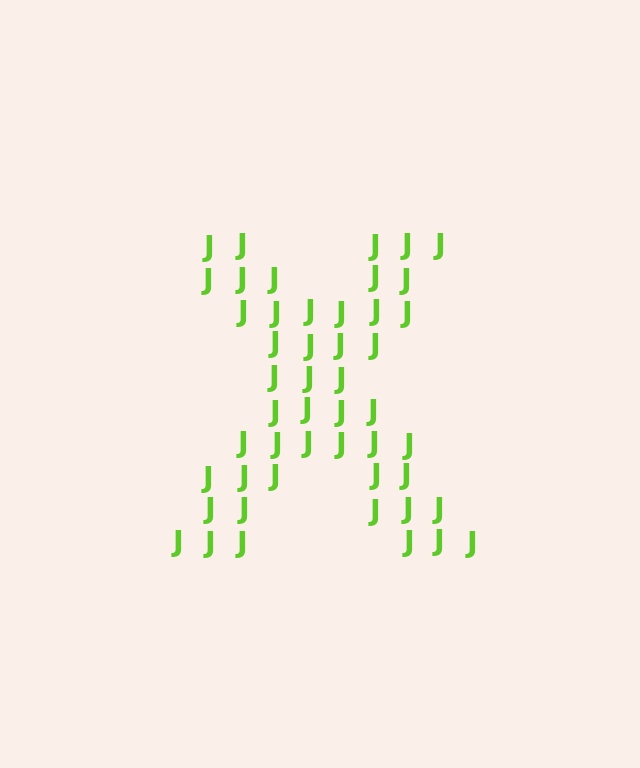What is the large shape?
The large shape is the letter X.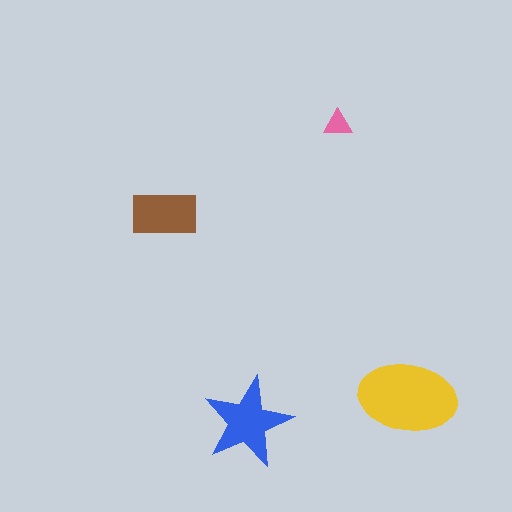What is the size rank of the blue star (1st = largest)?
2nd.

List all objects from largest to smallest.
The yellow ellipse, the blue star, the brown rectangle, the pink triangle.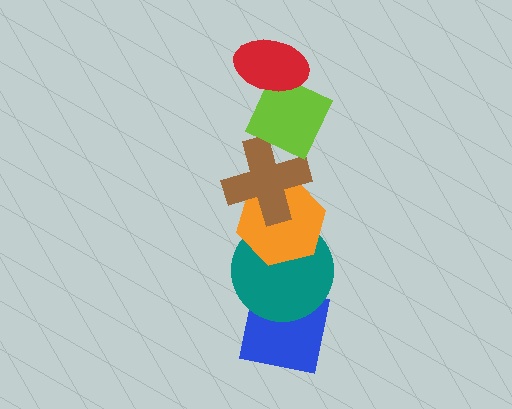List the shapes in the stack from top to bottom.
From top to bottom: the red ellipse, the lime diamond, the brown cross, the orange hexagon, the teal circle, the blue square.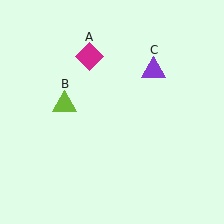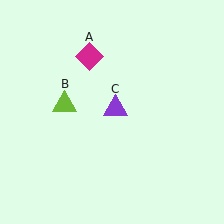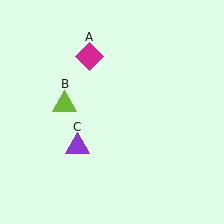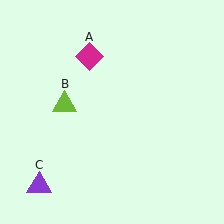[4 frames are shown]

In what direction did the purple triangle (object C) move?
The purple triangle (object C) moved down and to the left.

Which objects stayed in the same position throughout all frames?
Magenta diamond (object A) and lime triangle (object B) remained stationary.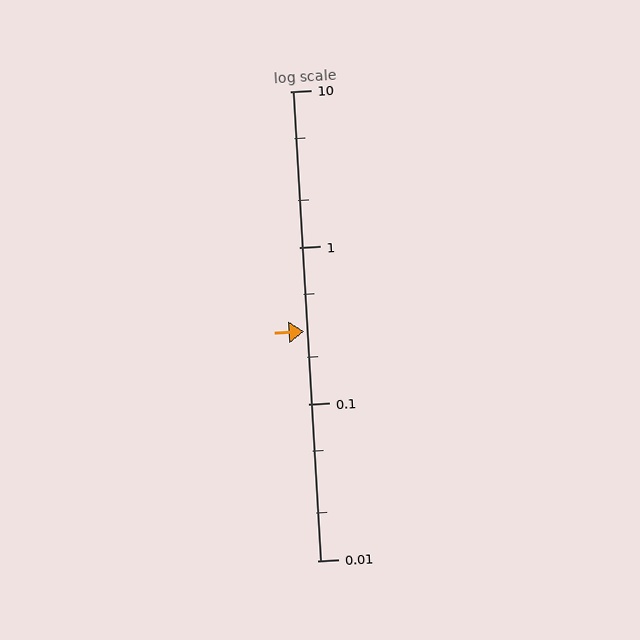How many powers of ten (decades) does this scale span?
The scale spans 3 decades, from 0.01 to 10.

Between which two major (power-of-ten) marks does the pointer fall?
The pointer is between 0.1 and 1.